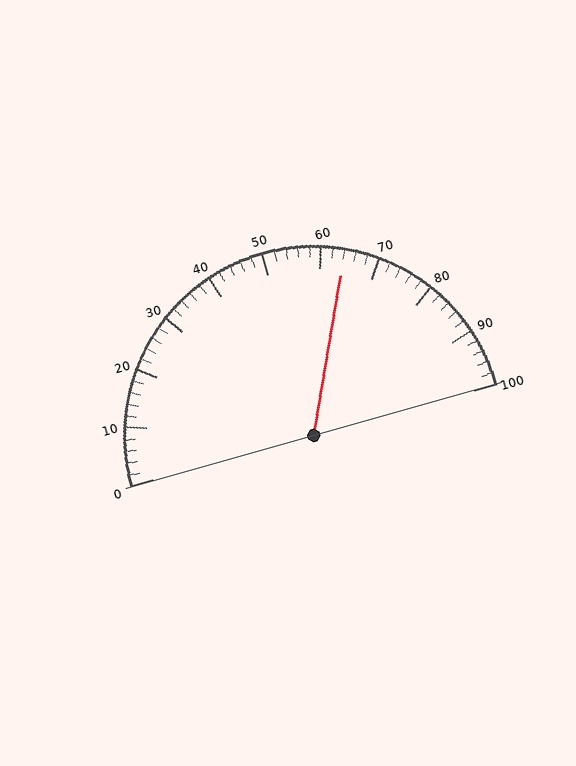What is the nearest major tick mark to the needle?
The nearest major tick mark is 60.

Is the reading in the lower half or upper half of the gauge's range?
The reading is in the upper half of the range (0 to 100).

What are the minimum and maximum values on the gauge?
The gauge ranges from 0 to 100.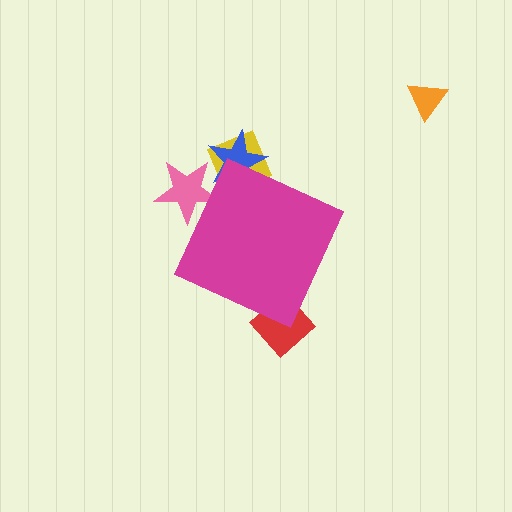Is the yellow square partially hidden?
Yes, the yellow square is partially hidden behind the magenta diamond.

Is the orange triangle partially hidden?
No, the orange triangle is fully visible.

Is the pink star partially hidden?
Yes, the pink star is partially hidden behind the magenta diamond.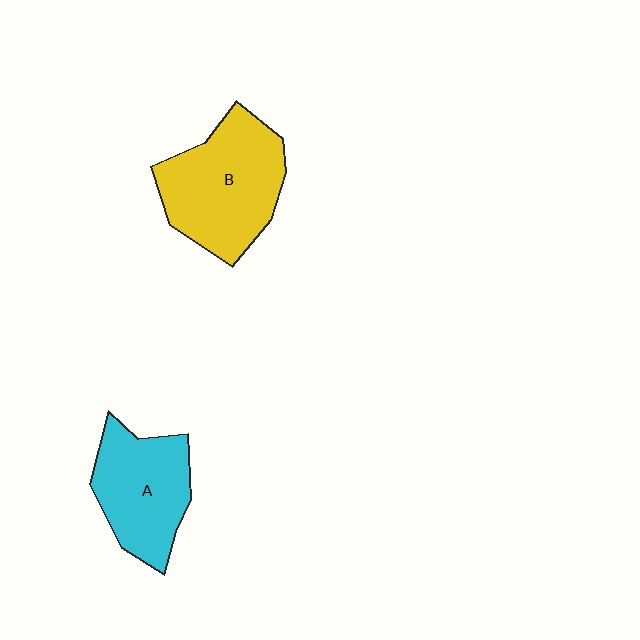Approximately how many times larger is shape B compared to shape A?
Approximately 1.3 times.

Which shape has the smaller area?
Shape A (cyan).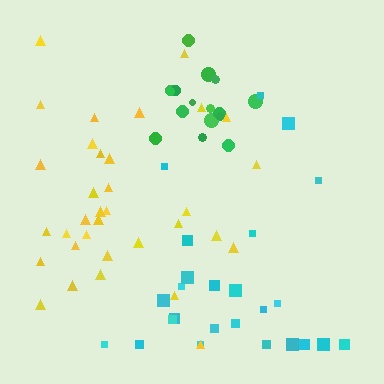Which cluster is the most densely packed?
Green.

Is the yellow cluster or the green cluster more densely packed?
Green.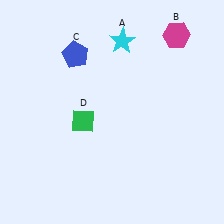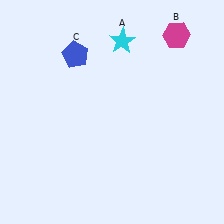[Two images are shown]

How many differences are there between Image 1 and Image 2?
There is 1 difference between the two images.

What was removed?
The green diamond (D) was removed in Image 2.